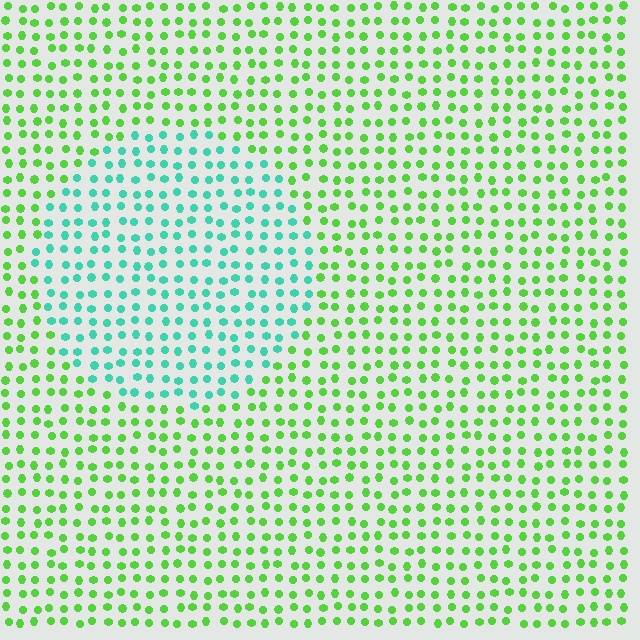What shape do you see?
I see a circle.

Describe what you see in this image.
The image is filled with small lime elements in a uniform arrangement. A circle-shaped region is visible where the elements are tinted to a slightly different hue, forming a subtle color boundary.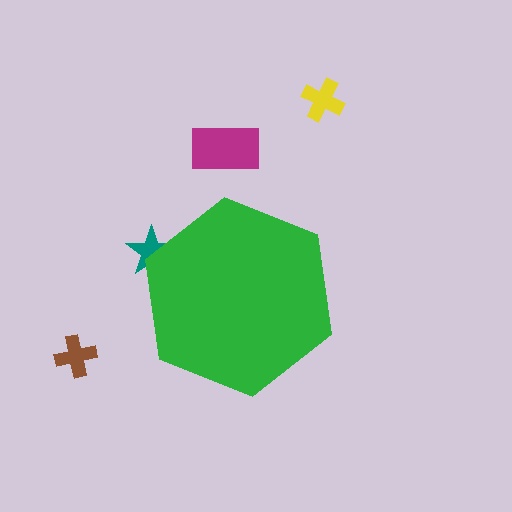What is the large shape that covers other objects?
A green hexagon.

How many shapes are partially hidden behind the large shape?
1 shape is partially hidden.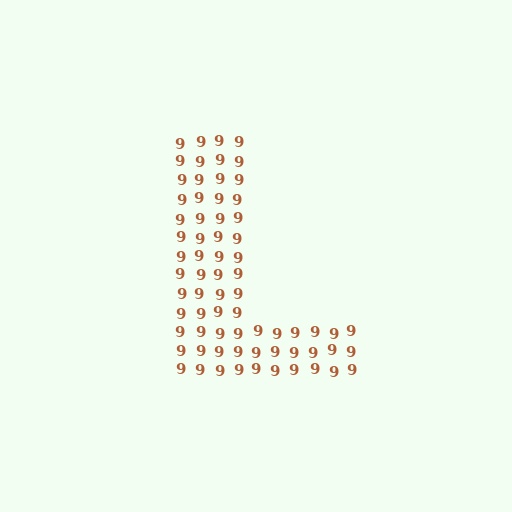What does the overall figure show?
The overall figure shows the letter L.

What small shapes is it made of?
It is made of small digit 9's.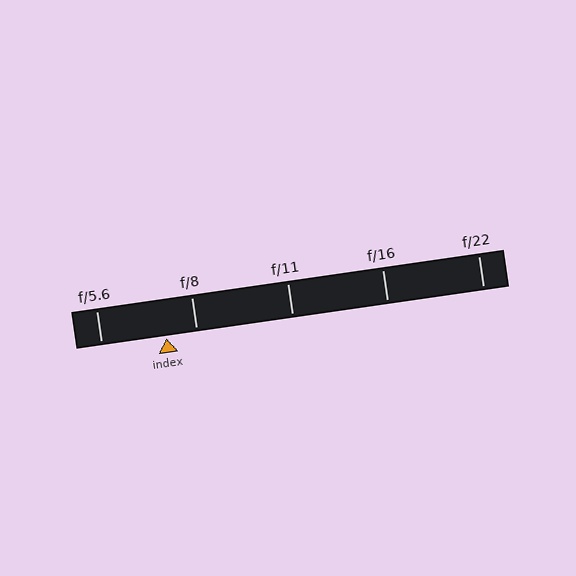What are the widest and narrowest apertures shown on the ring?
The widest aperture shown is f/5.6 and the narrowest is f/22.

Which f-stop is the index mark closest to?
The index mark is closest to f/8.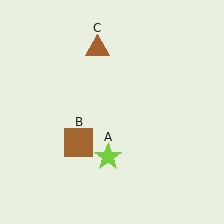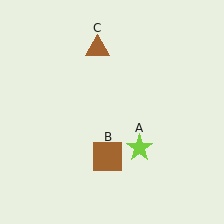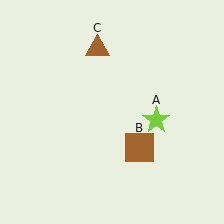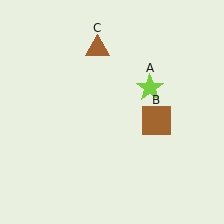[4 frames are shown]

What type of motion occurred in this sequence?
The lime star (object A), brown square (object B) rotated counterclockwise around the center of the scene.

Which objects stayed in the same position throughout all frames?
Brown triangle (object C) remained stationary.